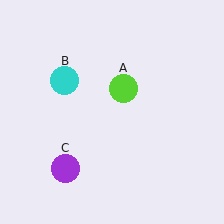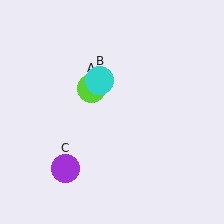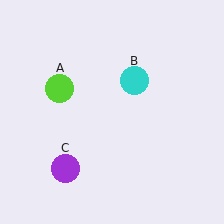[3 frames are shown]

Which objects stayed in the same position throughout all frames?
Purple circle (object C) remained stationary.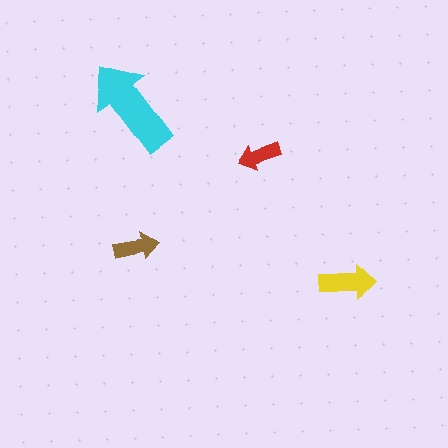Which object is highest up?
The cyan arrow is topmost.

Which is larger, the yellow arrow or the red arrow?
The yellow one.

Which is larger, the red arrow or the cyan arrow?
The cyan one.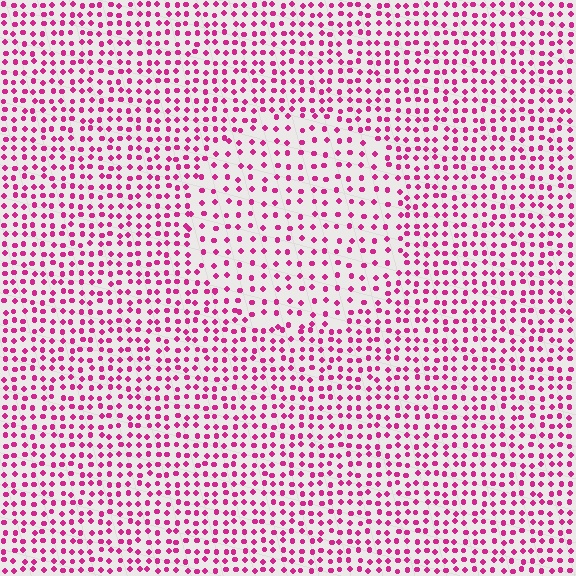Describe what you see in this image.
The image contains small magenta elements arranged at two different densities. A circle-shaped region is visible where the elements are less densely packed than the surrounding area.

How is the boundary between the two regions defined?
The boundary is defined by a change in element density (approximately 1.6x ratio). All elements are the same color, size, and shape.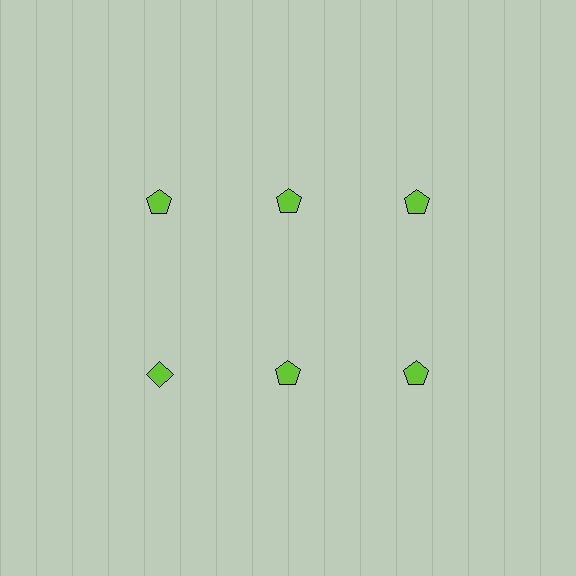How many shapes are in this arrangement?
There are 6 shapes arranged in a grid pattern.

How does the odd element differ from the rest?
It has a different shape: diamond instead of pentagon.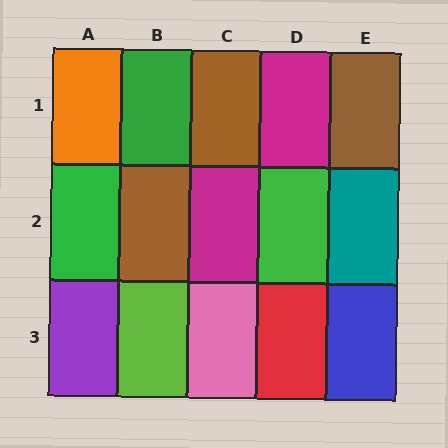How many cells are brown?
3 cells are brown.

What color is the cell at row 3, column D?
Red.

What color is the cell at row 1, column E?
Brown.